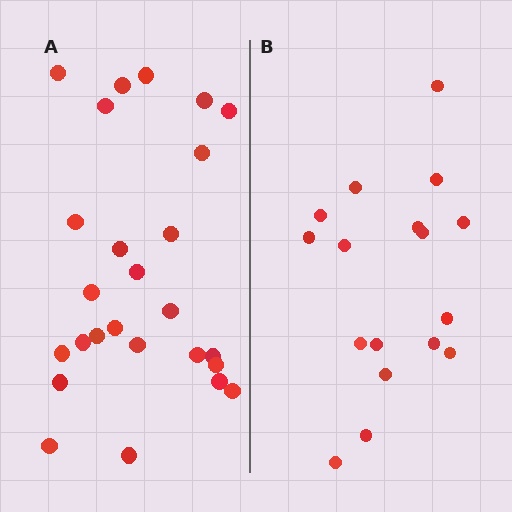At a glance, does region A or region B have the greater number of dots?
Region A (the left region) has more dots.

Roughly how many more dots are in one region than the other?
Region A has roughly 8 or so more dots than region B.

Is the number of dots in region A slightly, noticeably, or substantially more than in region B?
Region A has substantially more. The ratio is roughly 1.5 to 1.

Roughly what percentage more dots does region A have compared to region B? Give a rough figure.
About 55% more.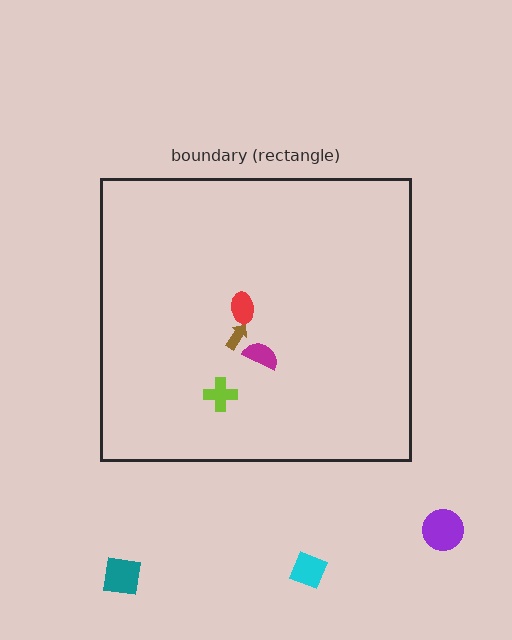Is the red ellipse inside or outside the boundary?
Inside.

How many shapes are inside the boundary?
4 inside, 3 outside.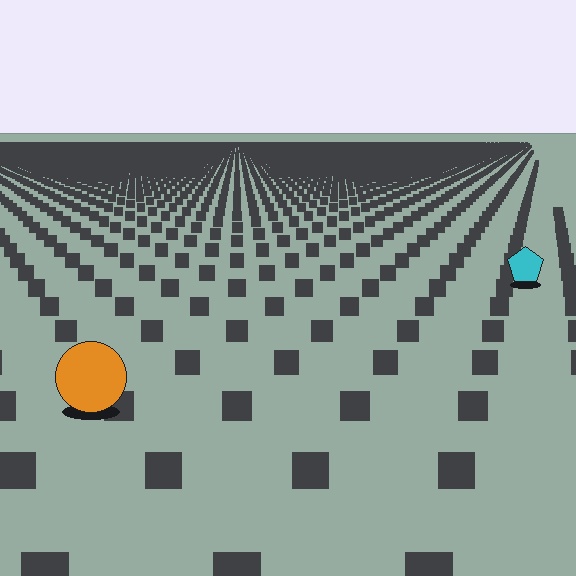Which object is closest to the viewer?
The orange circle is closest. The texture marks near it are larger and more spread out.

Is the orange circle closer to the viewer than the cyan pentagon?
Yes. The orange circle is closer — you can tell from the texture gradient: the ground texture is coarser near it.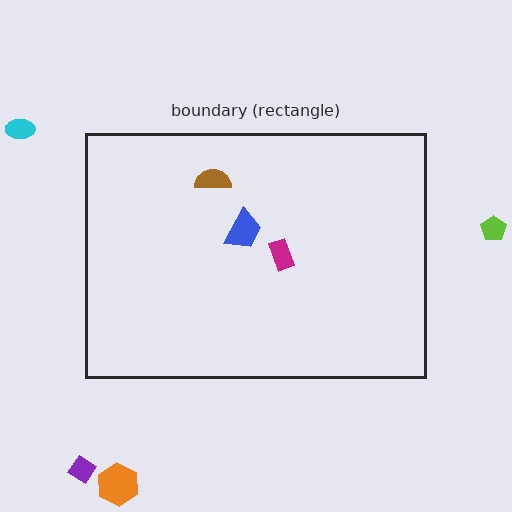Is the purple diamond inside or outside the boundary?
Outside.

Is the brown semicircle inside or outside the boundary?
Inside.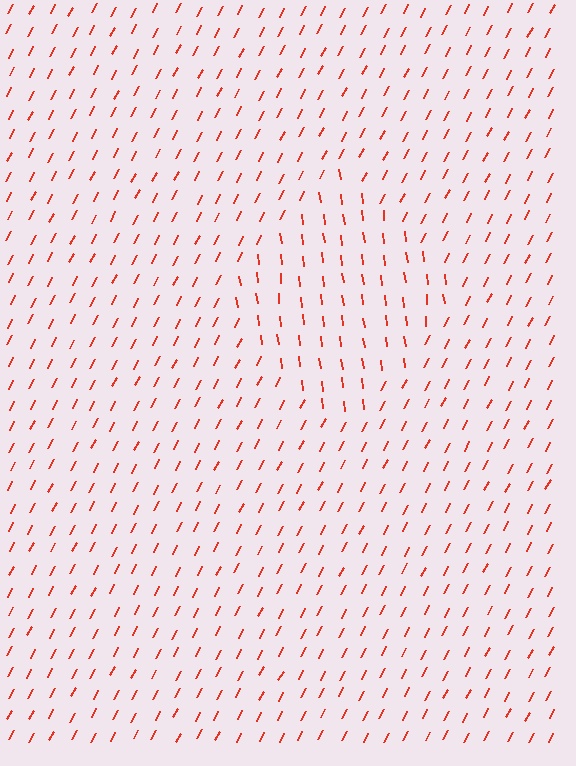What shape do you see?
I see a diamond.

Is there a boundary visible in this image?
Yes, there is a texture boundary formed by a change in line orientation.